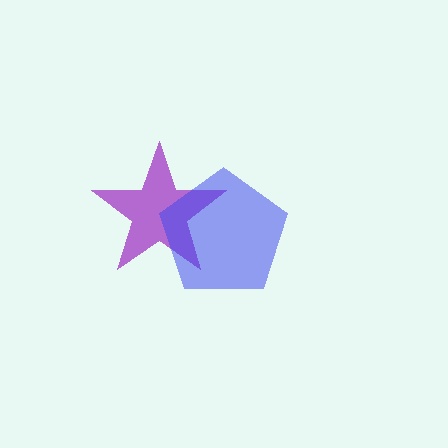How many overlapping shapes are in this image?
There are 2 overlapping shapes in the image.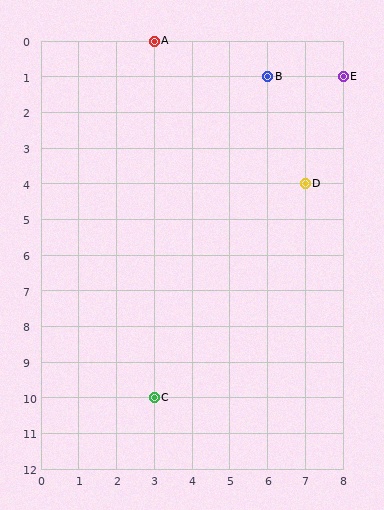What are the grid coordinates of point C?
Point C is at grid coordinates (3, 10).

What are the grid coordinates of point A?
Point A is at grid coordinates (3, 0).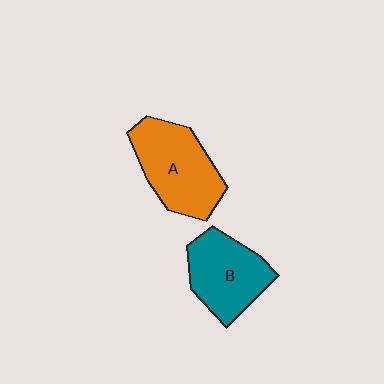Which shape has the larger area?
Shape A (orange).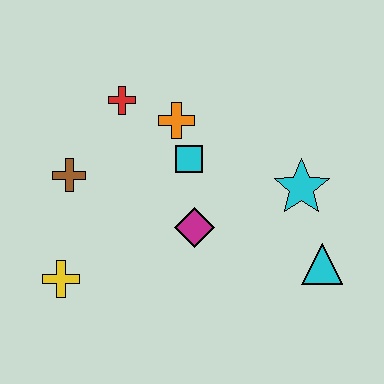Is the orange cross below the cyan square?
No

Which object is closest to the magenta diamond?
The cyan square is closest to the magenta diamond.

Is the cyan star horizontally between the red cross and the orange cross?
No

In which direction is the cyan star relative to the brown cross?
The cyan star is to the right of the brown cross.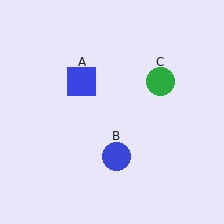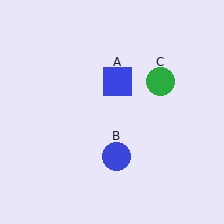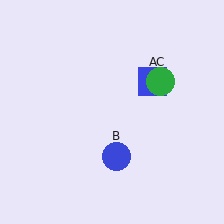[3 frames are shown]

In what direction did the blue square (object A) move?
The blue square (object A) moved right.